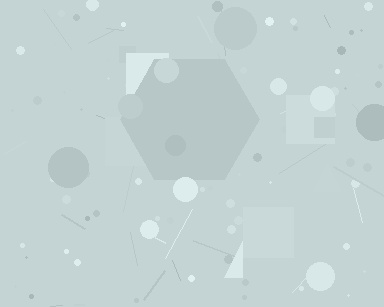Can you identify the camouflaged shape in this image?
The camouflaged shape is a hexagon.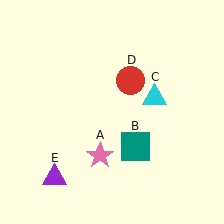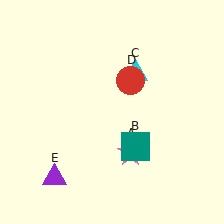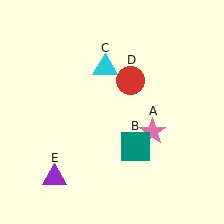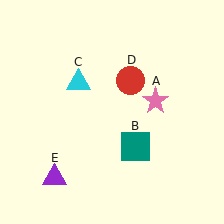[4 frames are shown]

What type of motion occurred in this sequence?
The pink star (object A), cyan triangle (object C) rotated counterclockwise around the center of the scene.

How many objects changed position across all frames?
2 objects changed position: pink star (object A), cyan triangle (object C).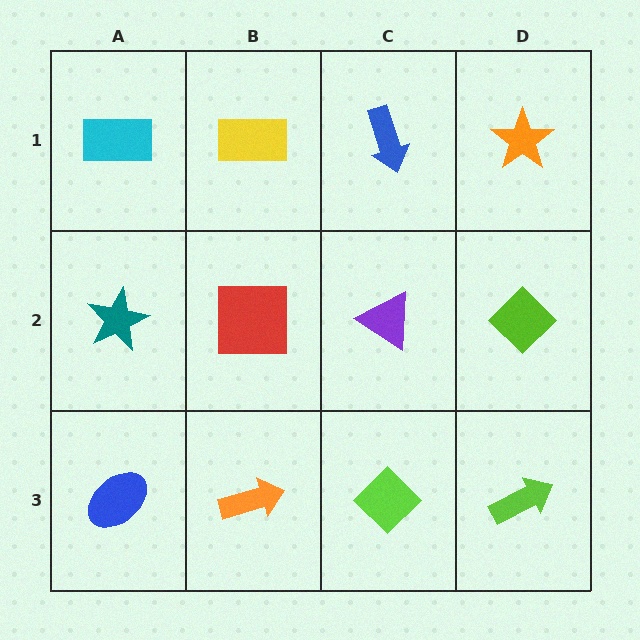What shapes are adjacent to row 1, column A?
A teal star (row 2, column A), a yellow rectangle (row 1, column B).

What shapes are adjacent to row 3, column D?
A lime diamond (row 2, column D), a lime diamond (row 3, column C).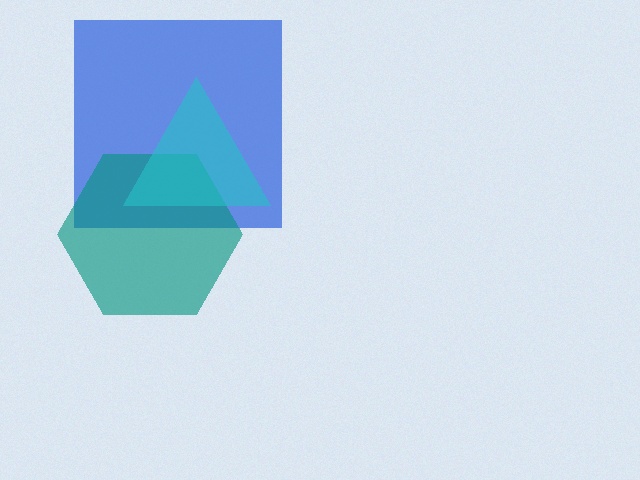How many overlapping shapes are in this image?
There are 3 overlapping shapes in the image.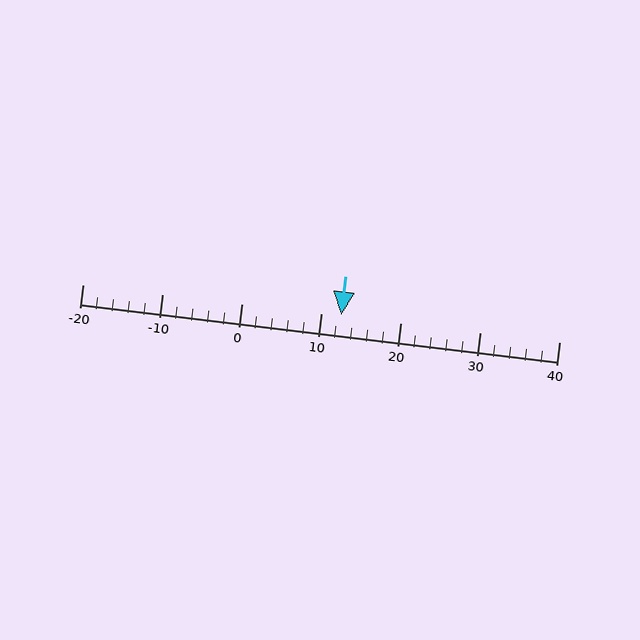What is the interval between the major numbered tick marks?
The major tick marks are spaced 10 units apart.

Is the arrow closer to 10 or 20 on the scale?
The arrow is closer to 10.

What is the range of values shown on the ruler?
The ruler shows values from -20 to 40.